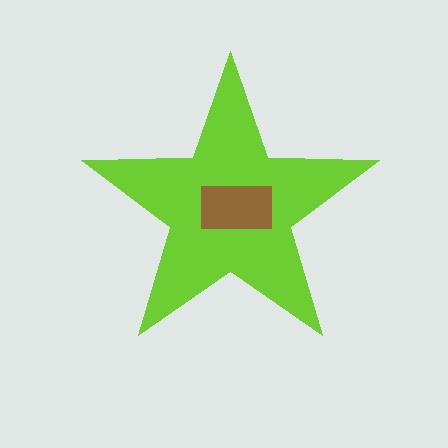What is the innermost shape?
The brown rectangle.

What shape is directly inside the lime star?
The brown rectangle.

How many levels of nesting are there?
2.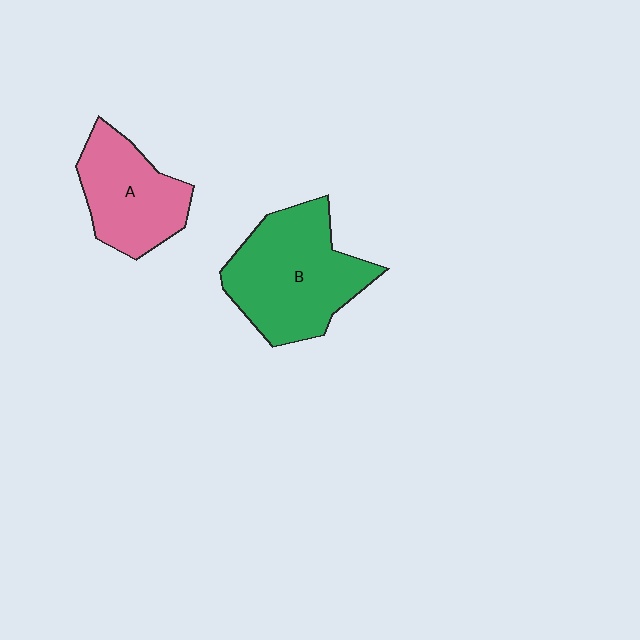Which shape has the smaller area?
Shape A (pink).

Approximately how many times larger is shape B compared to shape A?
Approximately 1.4 times.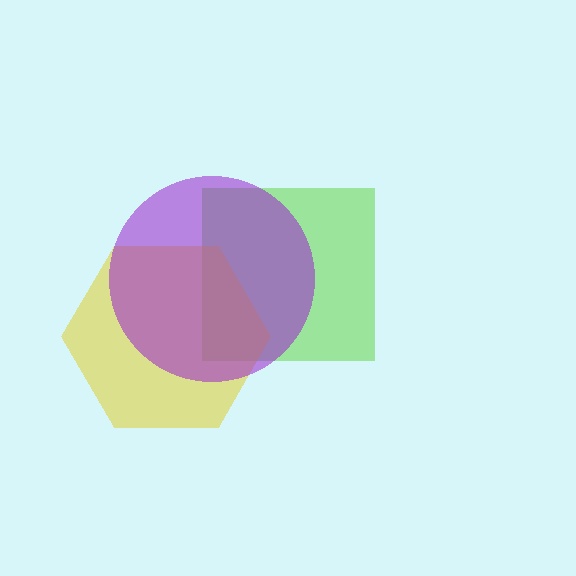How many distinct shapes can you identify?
There are 3 distinct shapes: a lime square, a yellow hexagon, a purple circle.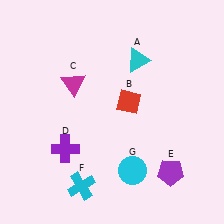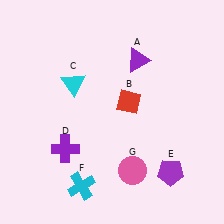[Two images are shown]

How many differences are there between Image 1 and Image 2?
There are 3 differences between the two images.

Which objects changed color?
A changed from cyan to purple. C changed from magenta to cyan. G changed from cyan to pink.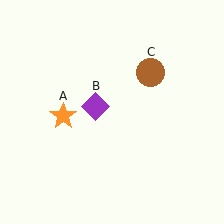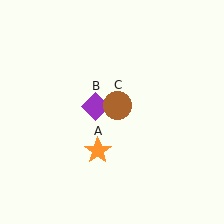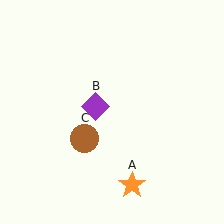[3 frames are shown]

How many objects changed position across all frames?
2 objects changed position: orange star (object A), brown circle (object C).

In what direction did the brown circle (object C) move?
The brown circle (object C) moved down and to the left.